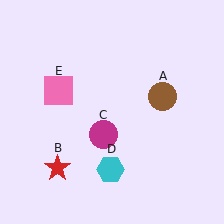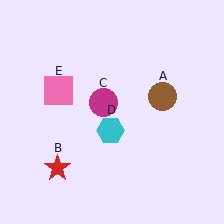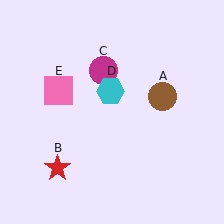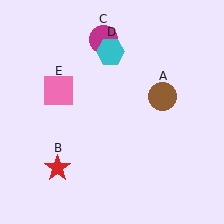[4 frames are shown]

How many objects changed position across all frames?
2 objects changed position: magenta circle (object C), cyan hexagon (object D).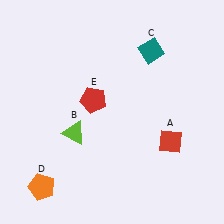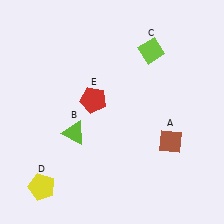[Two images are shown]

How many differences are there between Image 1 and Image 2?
There are 3 differences between the two images.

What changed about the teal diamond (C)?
In Image 1, C is teal. In Image 2, it changed to lime.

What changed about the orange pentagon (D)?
In Image 1, D is orange. In Image 2, it changed to yellow.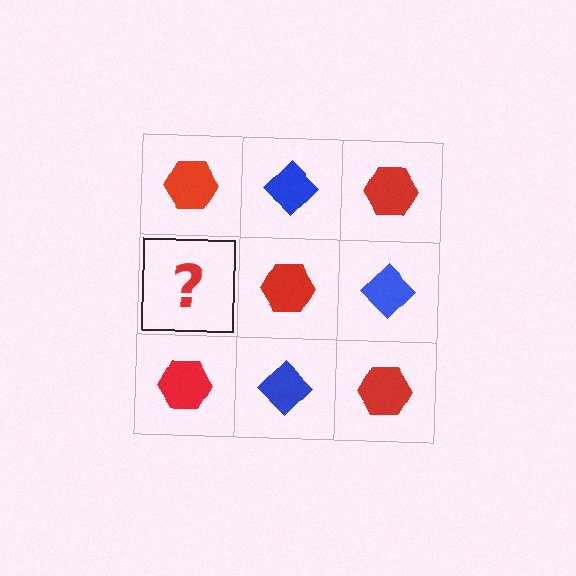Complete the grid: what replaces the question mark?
The question mark should be replaced with a blue diamond.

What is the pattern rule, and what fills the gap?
The rule is that it alternates red hexagon and blue diamond in a checkerboard pattern. The gap should be filled with a blue diamond.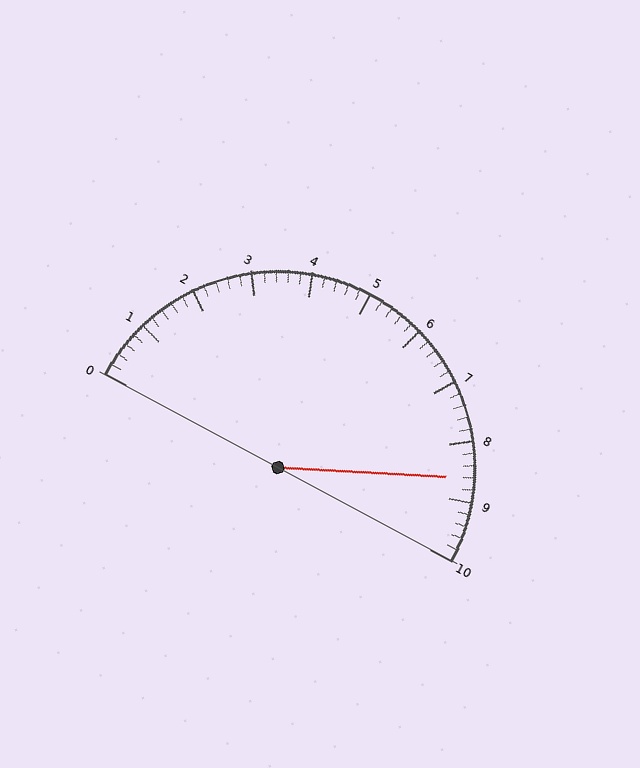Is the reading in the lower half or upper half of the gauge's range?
The reading is in the upper half of the range (0 to 10).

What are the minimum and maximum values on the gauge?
The gauge ranges from 0 to 10.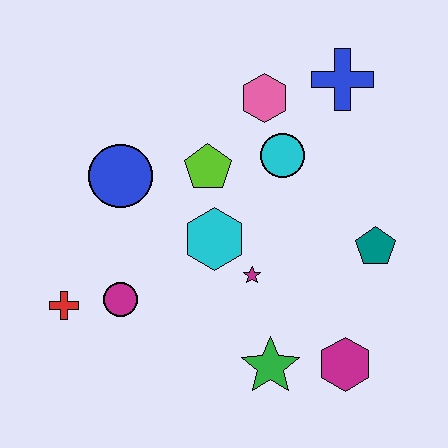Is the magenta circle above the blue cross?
No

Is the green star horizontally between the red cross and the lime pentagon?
No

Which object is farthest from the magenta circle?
The blue cross is farthest from the magenta circle.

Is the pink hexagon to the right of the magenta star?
Yes